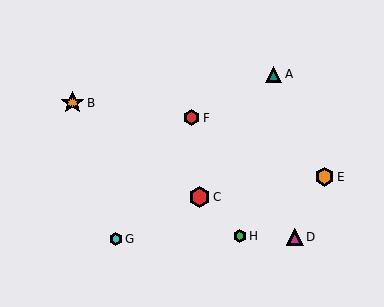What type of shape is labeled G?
Shape G is a cyan hexagon.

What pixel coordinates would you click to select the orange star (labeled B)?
Click at (73, 103) to select the orange star B.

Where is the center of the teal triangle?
The center of the teal triangle is at (274, 74).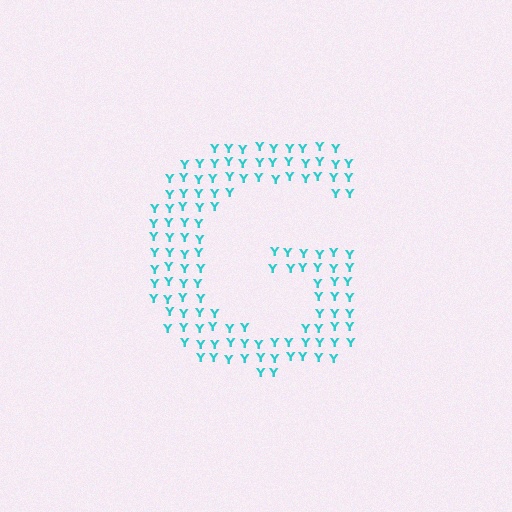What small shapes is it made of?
It is made of small letter Y's.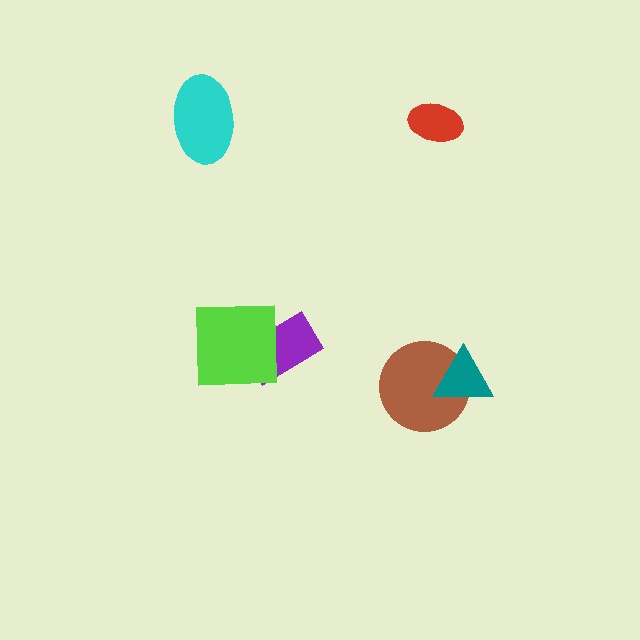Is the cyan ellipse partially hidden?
No, no other shape covers it.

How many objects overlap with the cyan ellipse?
0 objects overlap with the cyan ellipse.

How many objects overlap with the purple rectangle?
1 object overlaps with the purple rectangle.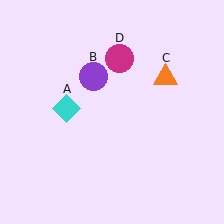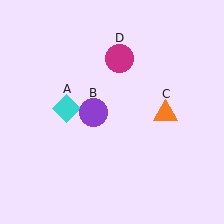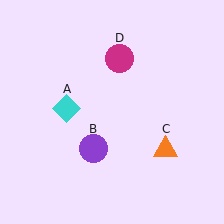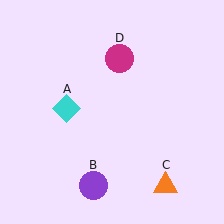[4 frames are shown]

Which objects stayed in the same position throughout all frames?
Cyan diamond (object A) and magenta circle (object D) remained stationary.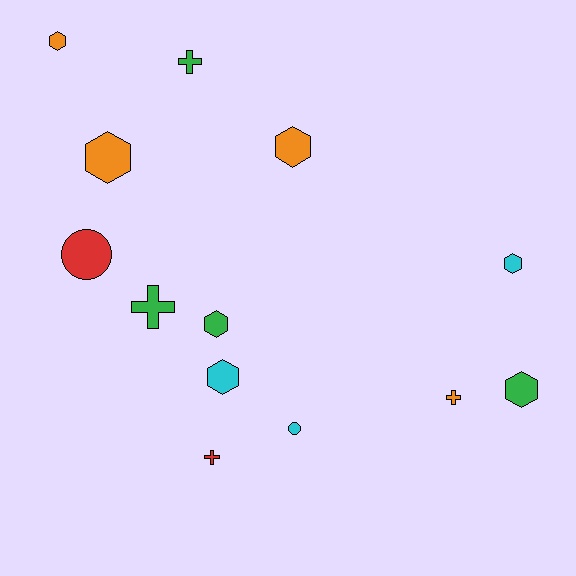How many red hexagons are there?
There are no red hexagons.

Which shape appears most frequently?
Hexagon, with 7 objects.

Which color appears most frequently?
Green, with 4 objects.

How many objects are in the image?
There are 13 objects.